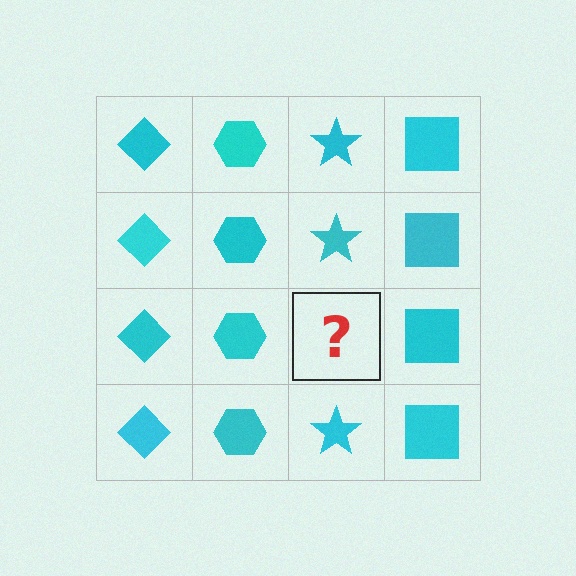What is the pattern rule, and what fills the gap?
The rule is that each column has a consistent shape. The gap should be filled with a cyan star.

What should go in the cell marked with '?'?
The missing cell should contain a cyan star.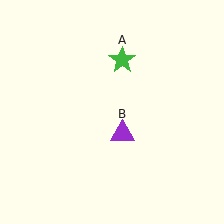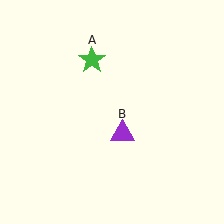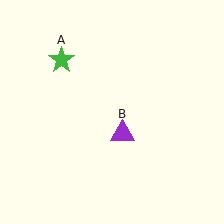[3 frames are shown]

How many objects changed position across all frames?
1 object changed position: green star (object A).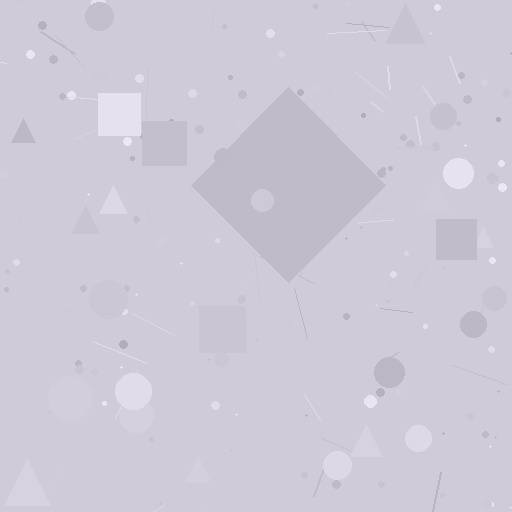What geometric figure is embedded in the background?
A diamond is embedded in the background.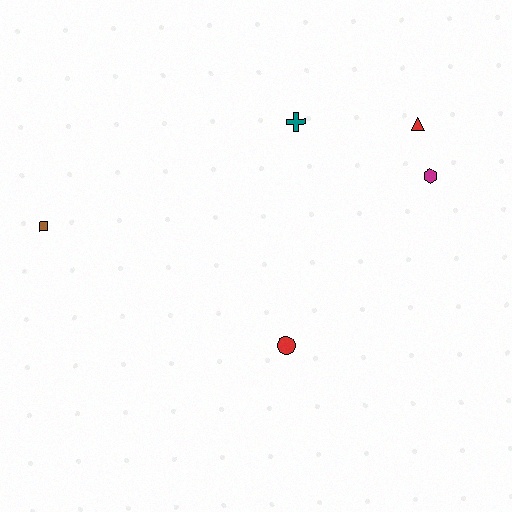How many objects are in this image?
There are 5 objects.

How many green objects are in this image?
There are no green objects.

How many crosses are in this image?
There is 1 cross.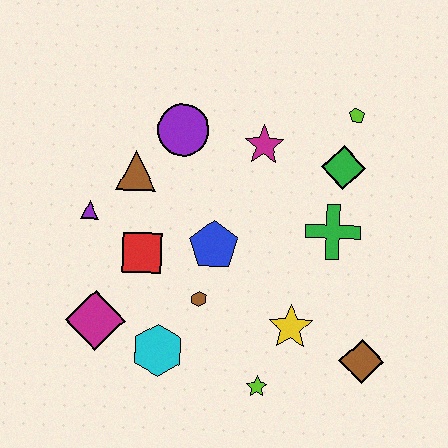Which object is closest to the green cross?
The green diamond is closest to the green cross.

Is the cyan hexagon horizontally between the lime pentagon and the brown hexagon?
No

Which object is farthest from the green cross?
The magenta diamond is farthest from the green cross.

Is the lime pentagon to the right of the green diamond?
Yes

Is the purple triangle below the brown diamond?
No